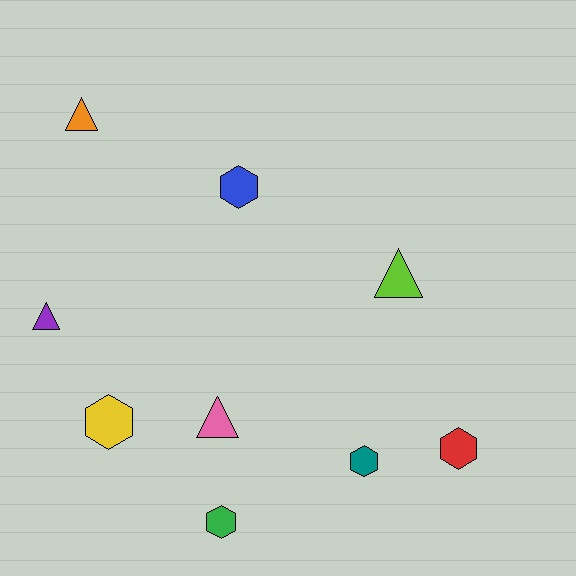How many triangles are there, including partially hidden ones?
There are 4 triangles.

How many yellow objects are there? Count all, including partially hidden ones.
There is 1 yellow object.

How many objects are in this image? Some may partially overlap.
There are 9 objects.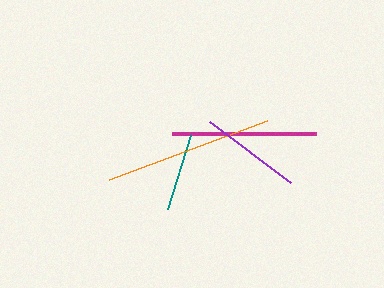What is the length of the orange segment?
The orange segment is approximately 169 pixels long.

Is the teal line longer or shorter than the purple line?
The purple line is longer than the teal line.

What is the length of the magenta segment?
The magenta segment is approximately 144 pixels long.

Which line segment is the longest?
The orange line is the longest at approximately 169 pixels.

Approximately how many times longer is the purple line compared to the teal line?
The purple line is approximately 1.3 times the length of the teal line.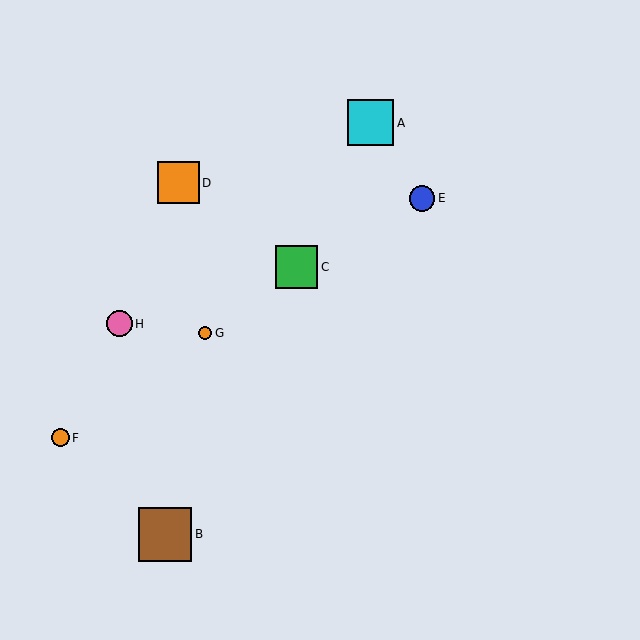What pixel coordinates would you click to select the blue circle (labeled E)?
Click at (422, 198) to select the blue circle E.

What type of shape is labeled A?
Shape A is a cyan square.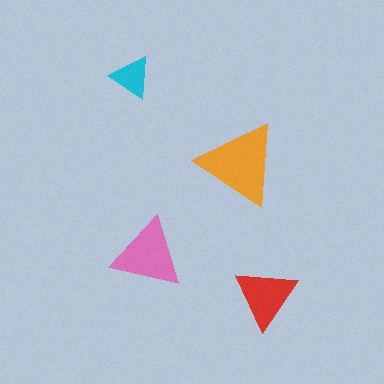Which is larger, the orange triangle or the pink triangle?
The orange one.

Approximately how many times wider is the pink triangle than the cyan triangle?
About 1.5 times wider.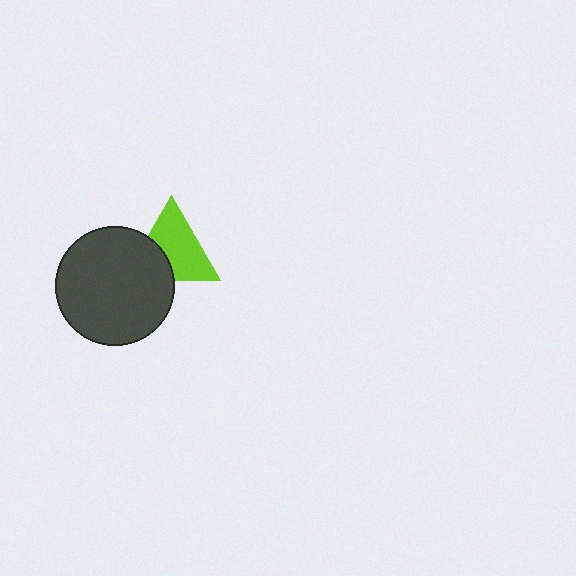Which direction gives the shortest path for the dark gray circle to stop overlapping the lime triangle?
Moving toward the lower-left gives the shortest separation.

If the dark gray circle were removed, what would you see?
You would see the complete lime triangle.